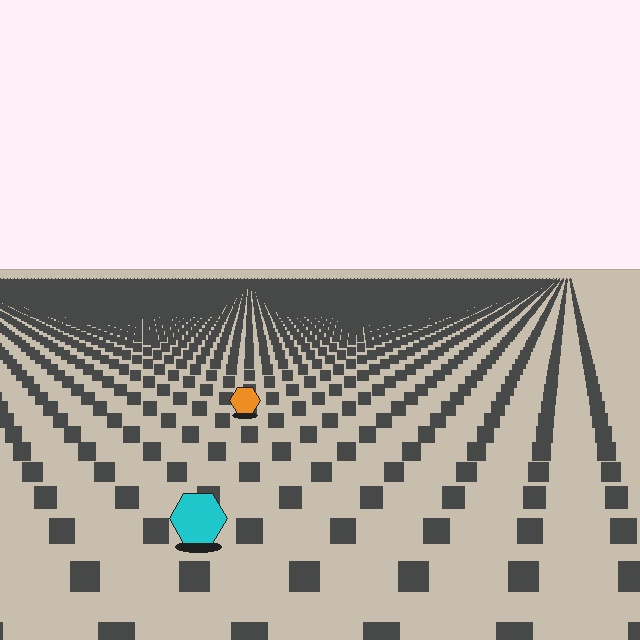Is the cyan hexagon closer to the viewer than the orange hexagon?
Yes. The cyan hexagon is closer — you can tell from the texture gradient: the ground texture is coarser near it.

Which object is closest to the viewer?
The cyan hexagon is closest. The texture marks near it are larger and more spread out.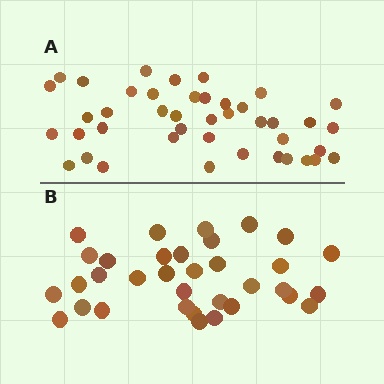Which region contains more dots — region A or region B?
Region A (the top region) has more dots.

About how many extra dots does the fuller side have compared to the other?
Region A has roughly 8 or so more dots than region B.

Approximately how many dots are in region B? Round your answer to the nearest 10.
About 30 dots. (The exact count is 34, which rounds to 30.)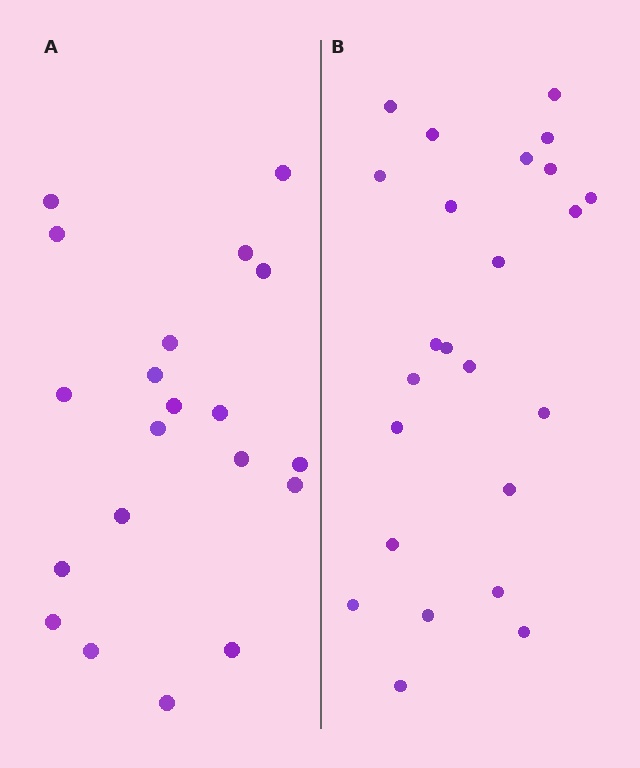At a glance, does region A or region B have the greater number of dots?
Region B (the right region) has more dots.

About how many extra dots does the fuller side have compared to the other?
Region B has about 4 more dots than region A.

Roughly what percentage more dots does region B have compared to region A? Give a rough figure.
About 20% more.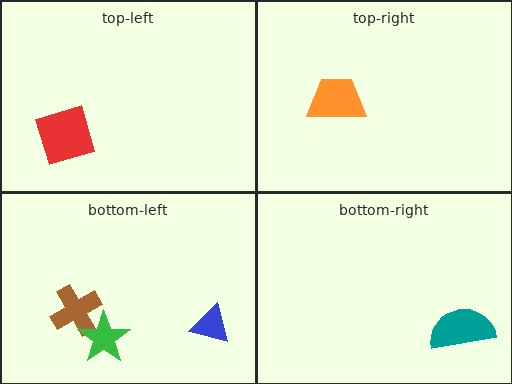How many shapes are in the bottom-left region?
3.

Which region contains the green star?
The bottom-left region.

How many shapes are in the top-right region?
1.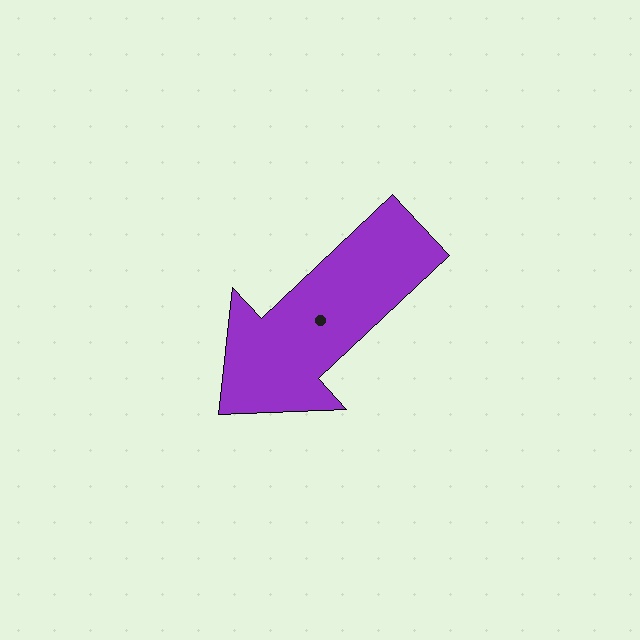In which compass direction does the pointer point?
Southwest.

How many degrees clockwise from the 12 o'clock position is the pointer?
Approximately 227 degrees.